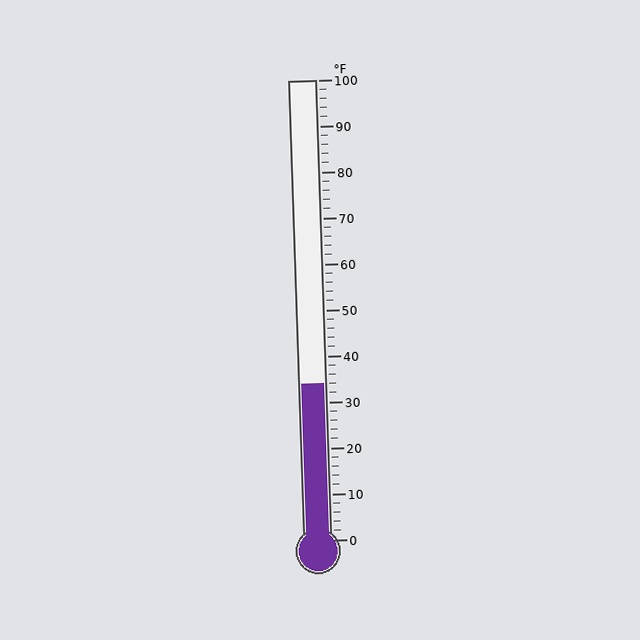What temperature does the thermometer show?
The thermometer shows approximately 34°F.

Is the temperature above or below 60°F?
The temperature is below 60°F.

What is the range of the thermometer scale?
The thermometer scale ranges from 0°F to 100°F.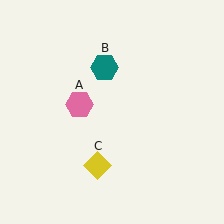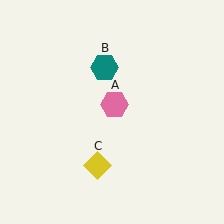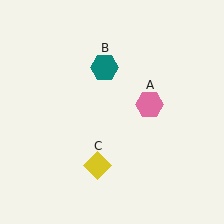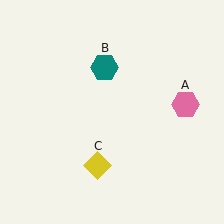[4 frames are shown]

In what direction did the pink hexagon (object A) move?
The pink hexagon (object A) moved right.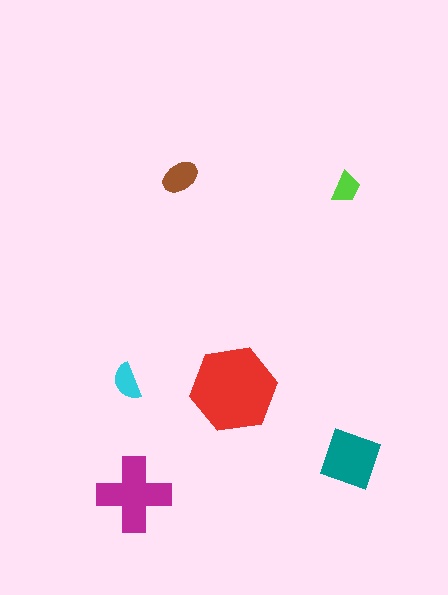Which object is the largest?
The red hexagon.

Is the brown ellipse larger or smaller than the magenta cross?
Smaller.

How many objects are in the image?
There are 6 objects in the image.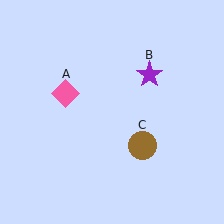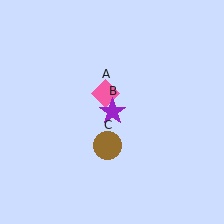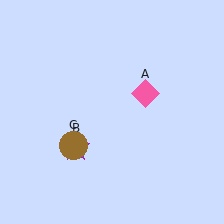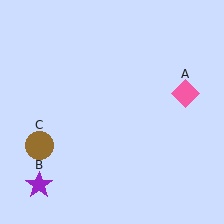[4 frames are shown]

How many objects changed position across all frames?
3 objects changed position: pink diamond (object A), purple star (object B), brown circle (object C).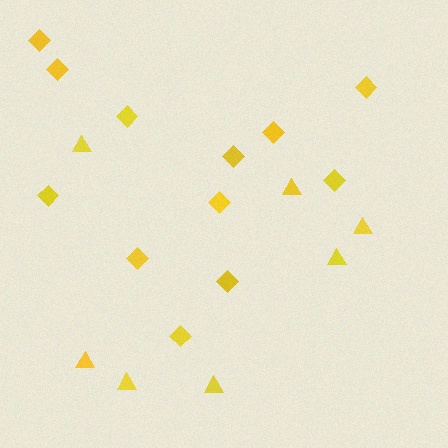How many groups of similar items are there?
There are 2 groups: one group of diamonds (12) and one group of triangles (7).